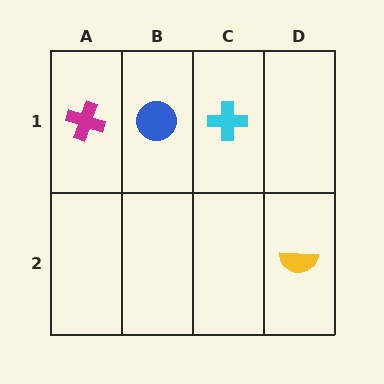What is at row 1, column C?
A cyan cross.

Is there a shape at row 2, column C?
No, that cell is empty.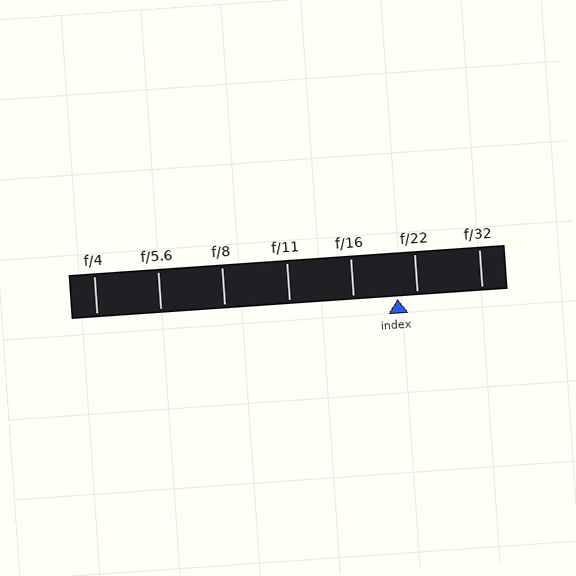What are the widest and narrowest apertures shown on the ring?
The widest aperture shown is f/4 and the narrowest is f/32.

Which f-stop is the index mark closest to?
The index mark is closest to f/22.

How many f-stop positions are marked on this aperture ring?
There are 7 f-stop positions marked.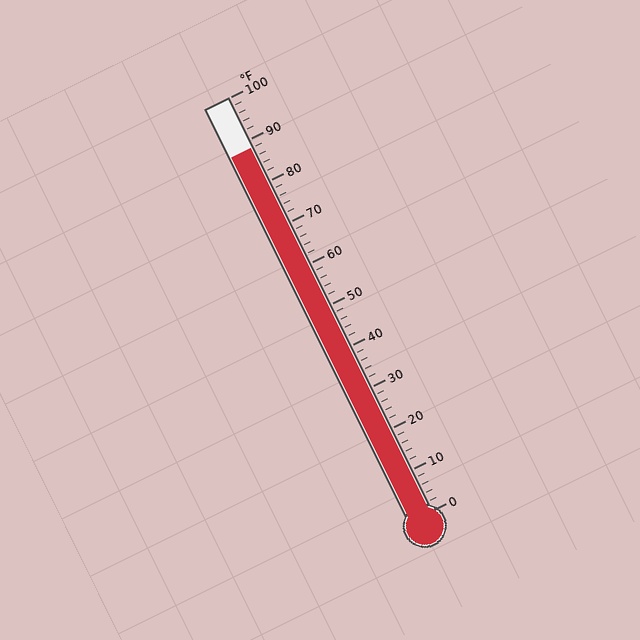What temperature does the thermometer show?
The thermometer shows approximately 88°F.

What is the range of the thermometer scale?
The thermometer scale ranges from 0°F to 100°F.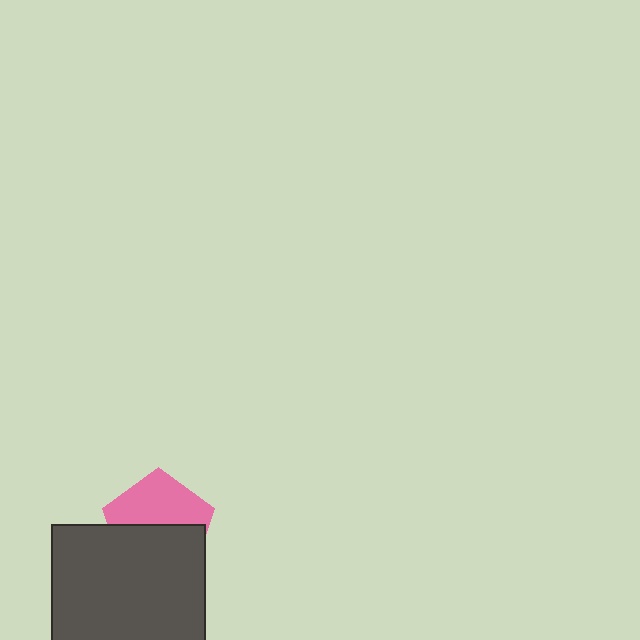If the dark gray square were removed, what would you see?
You would see the complete pink pentagon.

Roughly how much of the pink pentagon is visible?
About half of it is visible (roughly 48%).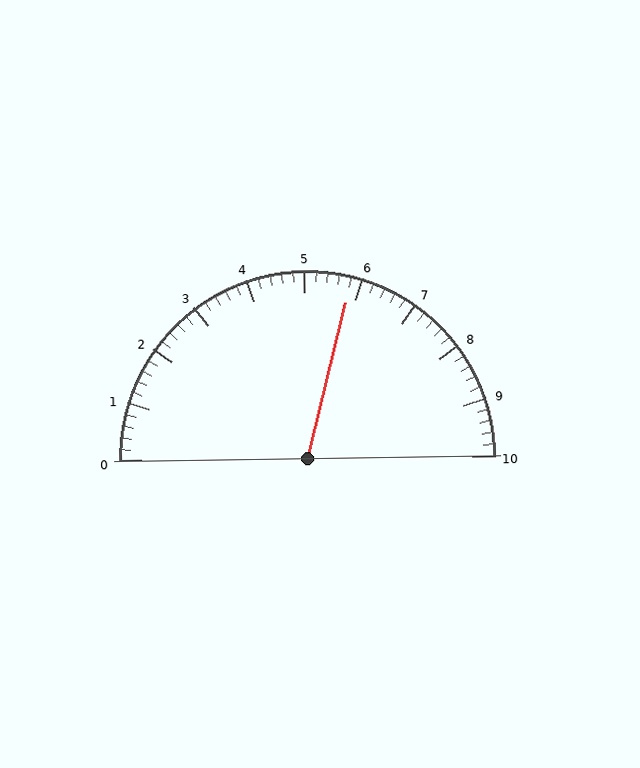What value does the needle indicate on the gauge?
The needle indicates approximately 5.8.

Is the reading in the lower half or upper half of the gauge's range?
The reading is in the upper half of the range (0 to 10).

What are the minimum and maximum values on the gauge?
The gauge ranges from 0 to 10.